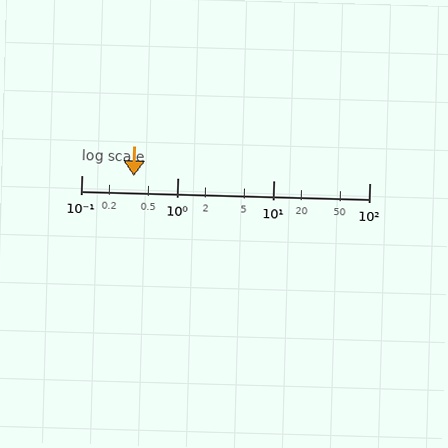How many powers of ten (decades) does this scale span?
The scale spans 3 decades, from 0.1 to 100.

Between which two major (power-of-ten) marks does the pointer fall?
The pointer is between 0.1 and 1.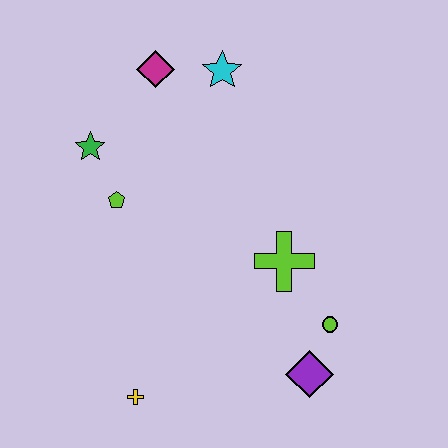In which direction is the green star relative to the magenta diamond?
The green star is below the magenta diamond.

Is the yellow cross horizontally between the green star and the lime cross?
Yes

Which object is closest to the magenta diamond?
The cyan star is closest to the magenta diamond.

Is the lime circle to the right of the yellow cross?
Yes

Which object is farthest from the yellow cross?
The cyan star is farthest from the yellow cross.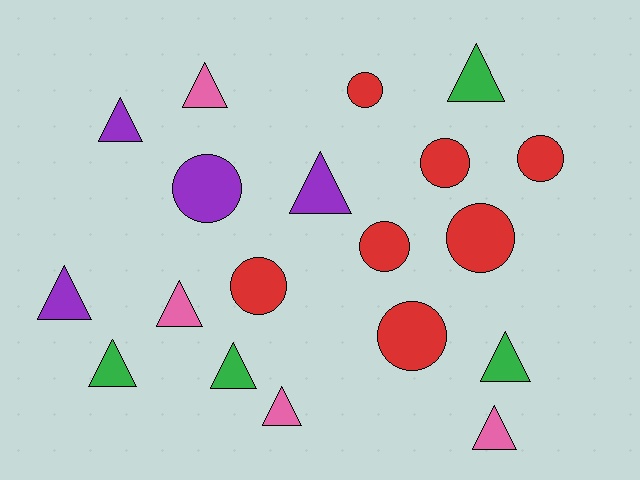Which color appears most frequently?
Red, with 7 objects.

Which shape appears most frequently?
Triangle, with 11 objects.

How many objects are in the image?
There are 19 objects.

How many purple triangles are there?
There are 3 purple triangles.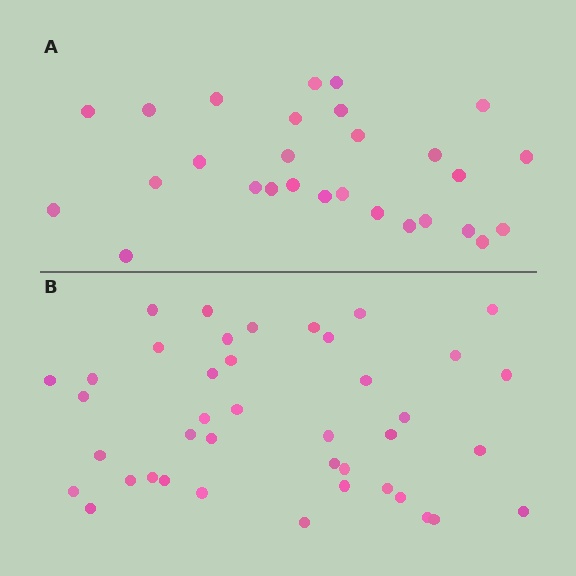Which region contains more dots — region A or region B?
Region B (the bottom region) has more dots.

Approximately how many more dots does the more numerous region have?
Region B has approximately 15 more dots than region A.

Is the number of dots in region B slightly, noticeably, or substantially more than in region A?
Region B has substantially more. The ratio is roughly 1.5 to 1.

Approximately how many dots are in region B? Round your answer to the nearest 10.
About 40 dots. (The exact count is 41, which rounds to 40.)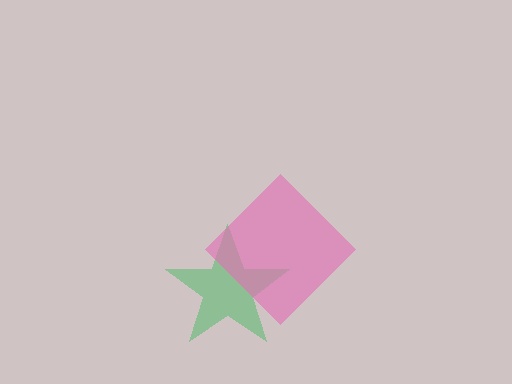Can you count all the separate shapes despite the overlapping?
Yes, there are 2 separate shapes.